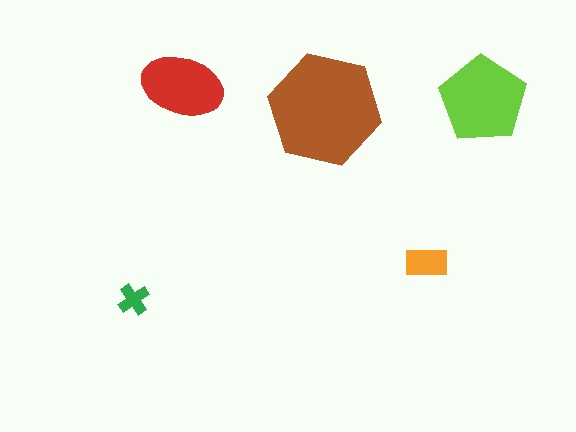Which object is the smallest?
The green cross.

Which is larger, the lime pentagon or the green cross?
The lime pentagon.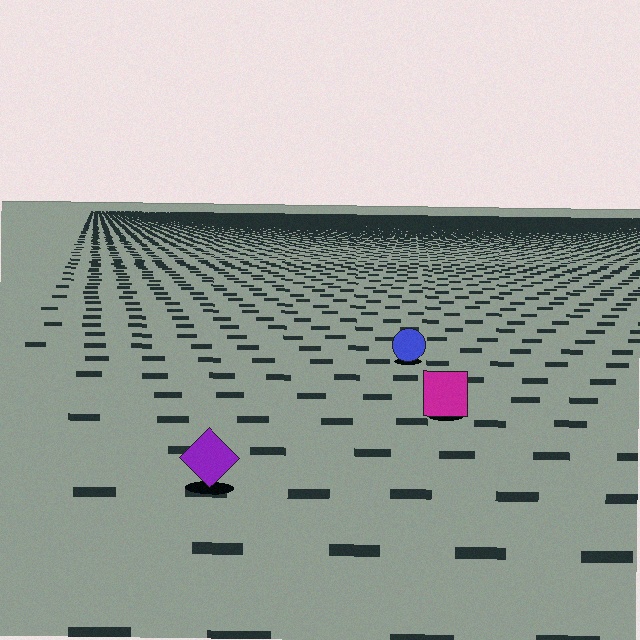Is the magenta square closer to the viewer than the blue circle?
Yes. The magenta square is closer — you can tell from the texture gradient: the ground texture is coarser near it.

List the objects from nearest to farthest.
From nearest to farthest: the purple diamond, the magenta square, the blue circle.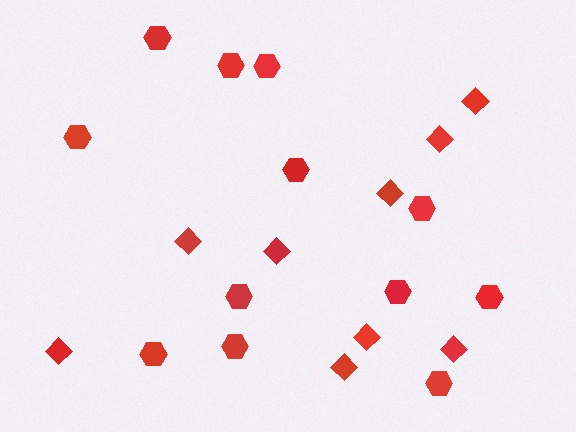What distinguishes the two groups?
There are 2 groups: one group of hexagons (12) and one group of diamonds (9).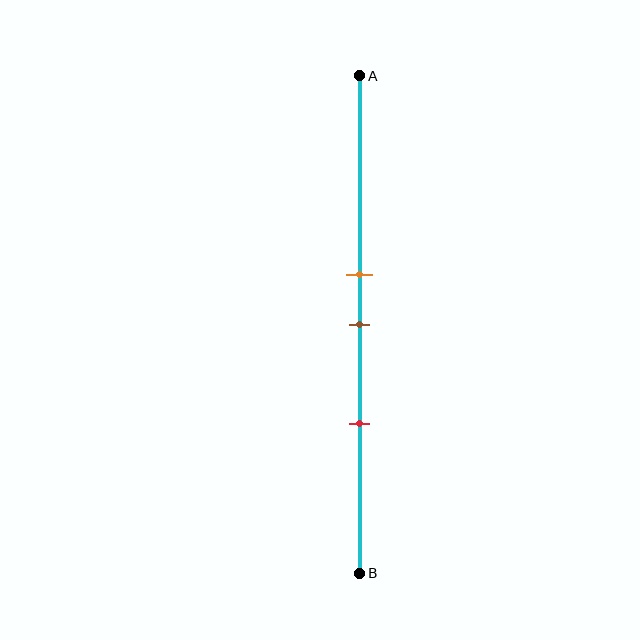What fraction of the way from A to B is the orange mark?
The orange mark is approximately 40% (0.4) of the way from A to B.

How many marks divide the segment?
There are 3 marks dividing the segment.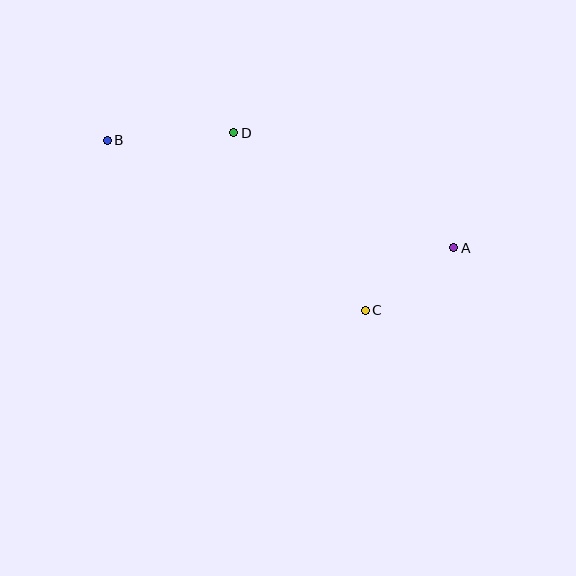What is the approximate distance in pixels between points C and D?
The distance between C and D is approximately 221 pixels.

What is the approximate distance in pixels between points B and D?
The distance between B and D is approximately 127 pixels.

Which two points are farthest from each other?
Points A and B are farthest from each other.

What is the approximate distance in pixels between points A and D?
The distance between A and D is approximately 248 pixels.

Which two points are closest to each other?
Points A and C are closest to each other.